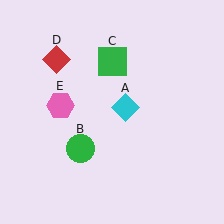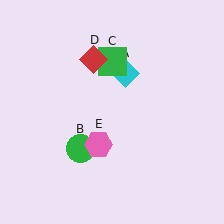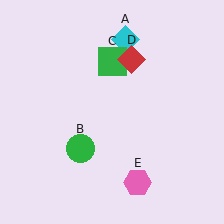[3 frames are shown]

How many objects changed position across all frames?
3 objects changed position: cyan diamond (object A), red diamond (object D), pink hexagon (object E).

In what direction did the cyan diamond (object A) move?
The cyan diamond (object A) moved up.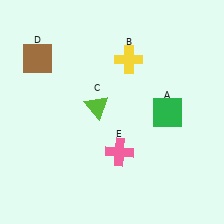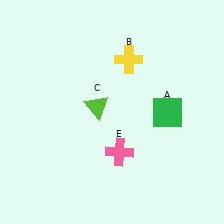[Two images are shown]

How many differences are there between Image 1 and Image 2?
There is 1 difference between the two images.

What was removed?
The brown square (D) was removed in Image 2.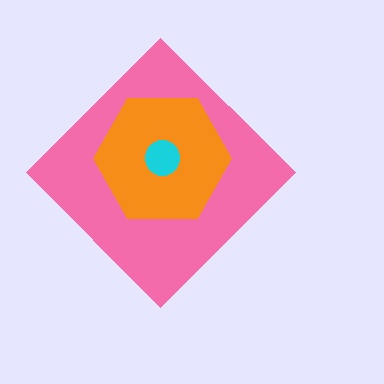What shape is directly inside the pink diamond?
The orange hexagon.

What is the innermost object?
The cyan circle.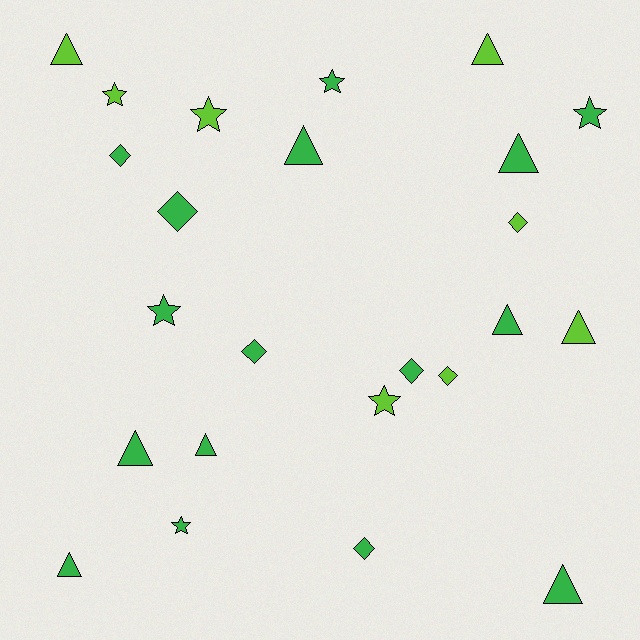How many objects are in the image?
There are 24 objects.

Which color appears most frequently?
Green, with 16 objects.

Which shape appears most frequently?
Triangle, with 10 objects.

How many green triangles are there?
There are 7 green triangles.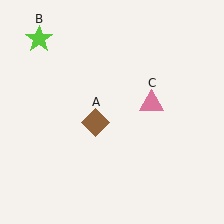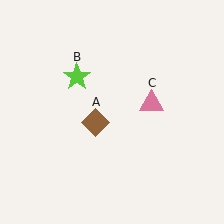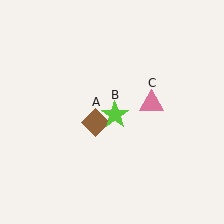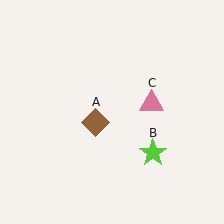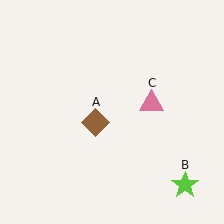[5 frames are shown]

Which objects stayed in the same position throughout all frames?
Brown diamond (object A) and pink triangle (object C) remained stationary.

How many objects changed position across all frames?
1 object changed position: lime star (object B).